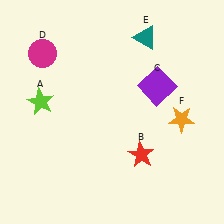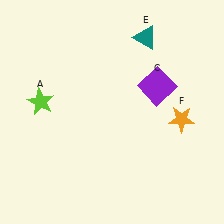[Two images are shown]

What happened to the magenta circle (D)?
The magenta circle (D) was removed in Image 2. It was in the top-left area of Image 1.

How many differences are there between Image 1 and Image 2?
There are 2 differences between the two images.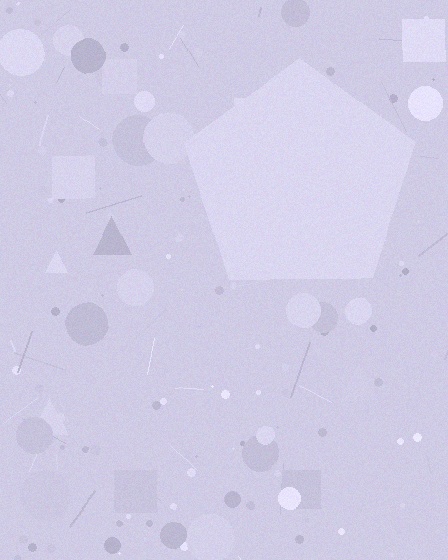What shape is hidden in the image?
A pentagon is hidden in the image.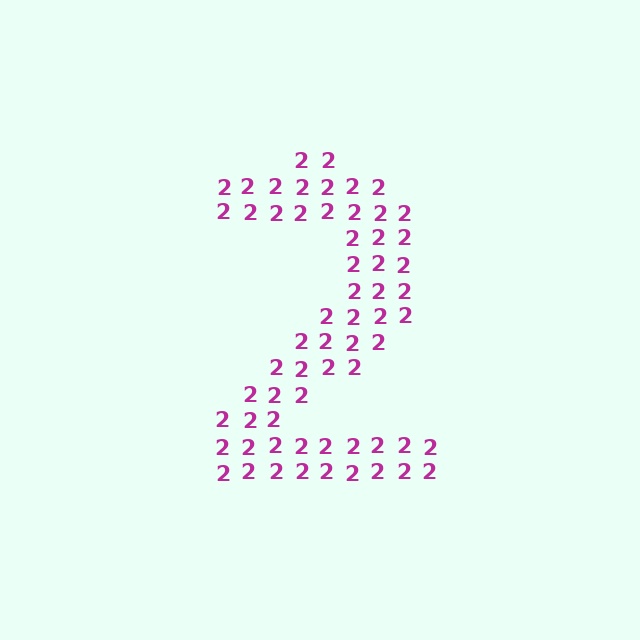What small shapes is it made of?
It is made of small digit 2's.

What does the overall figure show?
The overall figure shows the digit 2.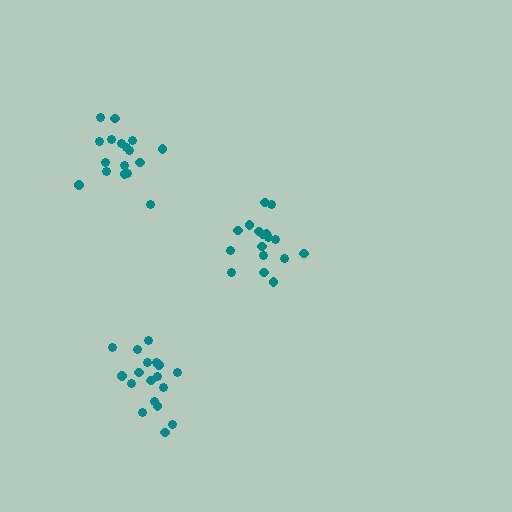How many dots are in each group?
Group 1: 17 dots, Group 2: 18 dots, Group 3: 17 dots (52 total).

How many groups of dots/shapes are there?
There are 3 groups.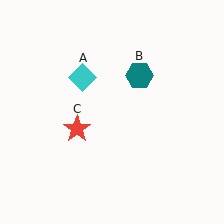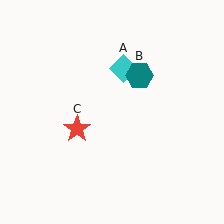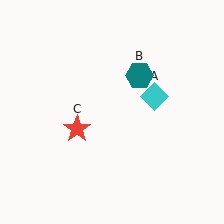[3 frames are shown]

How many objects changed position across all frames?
1 object changed position: cyan diamond (object A).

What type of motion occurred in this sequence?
The cyan diamond (object A) rotated clockwise around the center of the scene.